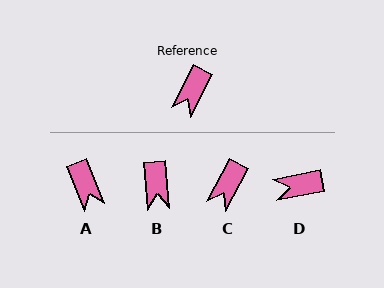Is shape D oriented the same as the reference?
No, it is off by about 51 degrees.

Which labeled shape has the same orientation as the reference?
C.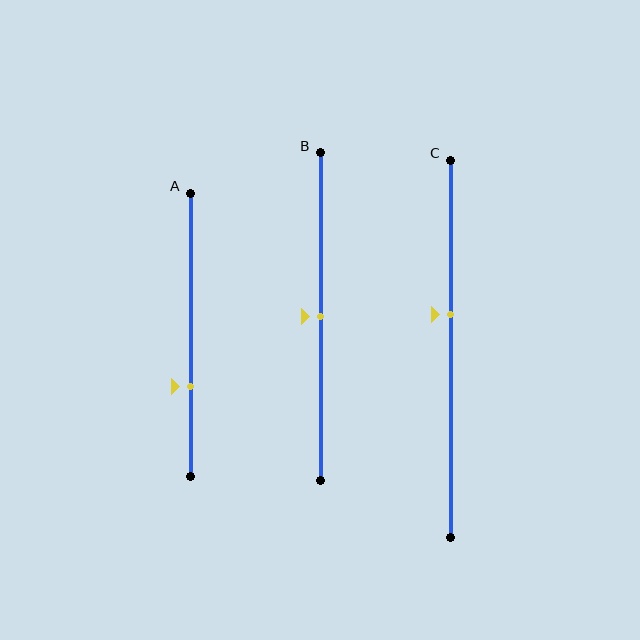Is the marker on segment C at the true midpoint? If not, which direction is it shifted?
No, the marker on segment C is shifted upward by about 9% of the segment length.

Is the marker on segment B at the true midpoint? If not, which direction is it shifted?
Yes, the marker on segment B is at the true midpoint.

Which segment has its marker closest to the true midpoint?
Segment B has its marker closest to the true midpoint.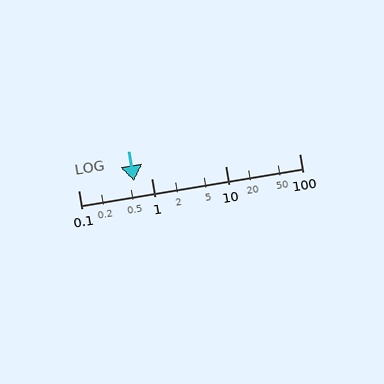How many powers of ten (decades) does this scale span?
The scale spans 3 decades, from 0.1 to 100.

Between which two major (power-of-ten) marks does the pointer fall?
The pointer is between 0.1 and 1.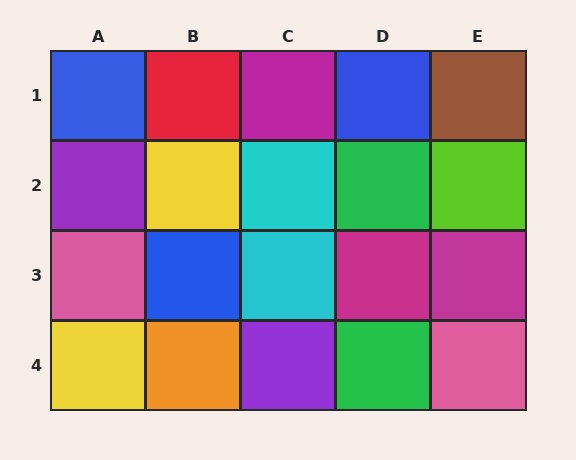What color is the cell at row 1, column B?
Red.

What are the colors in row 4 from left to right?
Yellow, orange, purple, green, pink.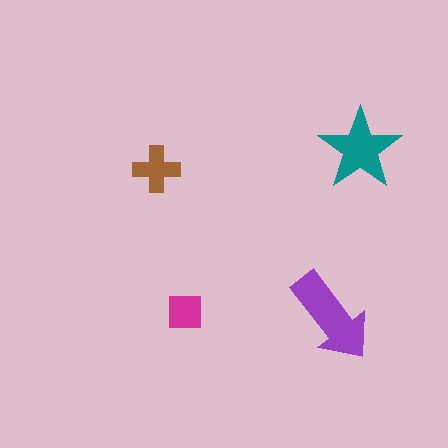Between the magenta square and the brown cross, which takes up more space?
The brown cross.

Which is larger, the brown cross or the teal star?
The teal star.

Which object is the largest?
The purple arrow.